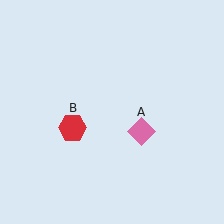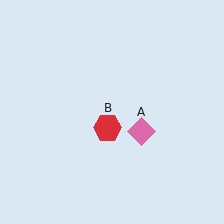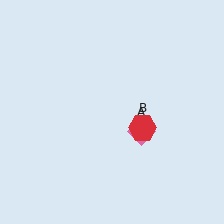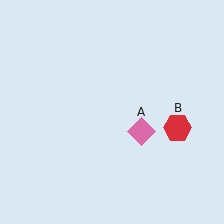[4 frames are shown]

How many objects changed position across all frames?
1 object changed position: red hexagon (object B).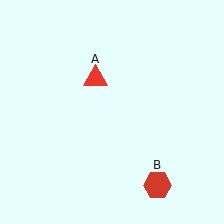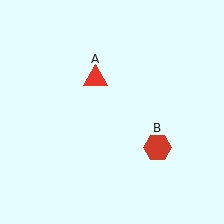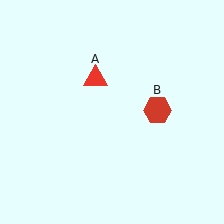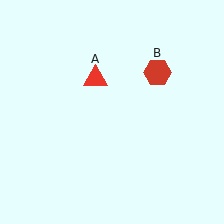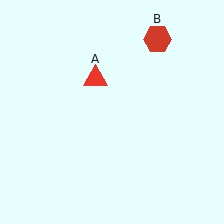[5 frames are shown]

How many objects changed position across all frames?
1 object changed position: red hexagon (object B).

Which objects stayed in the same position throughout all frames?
Red triangle (object A) remained stationary.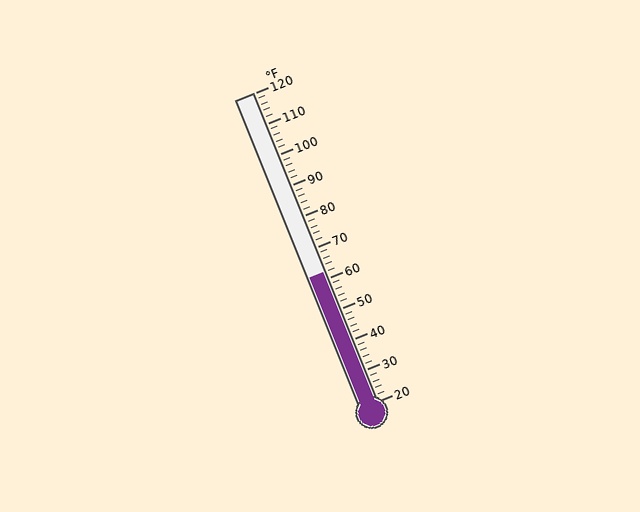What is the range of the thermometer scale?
The thermometer scale ranges from 20°F to 120°F.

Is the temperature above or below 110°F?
The temperature is below 110°F.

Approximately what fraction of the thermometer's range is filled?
The thermometer is filled to approximately 40% of its range.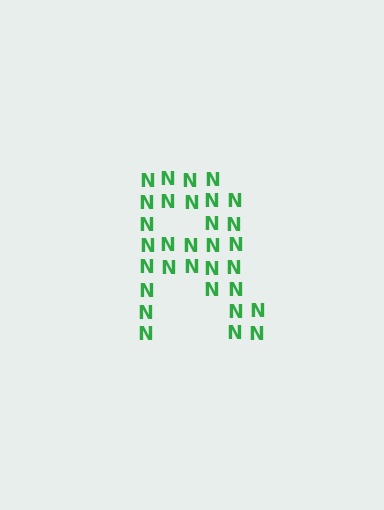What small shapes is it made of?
It is made of small letter N's.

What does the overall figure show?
The overall figure shows the letter R.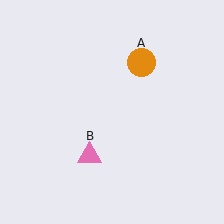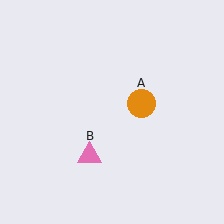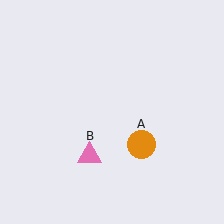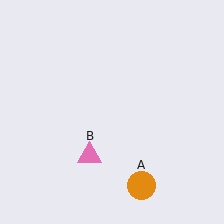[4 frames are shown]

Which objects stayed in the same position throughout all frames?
Pink triangle (object B) remained stationary.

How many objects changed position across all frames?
1 object changed position: orange circle (object A).